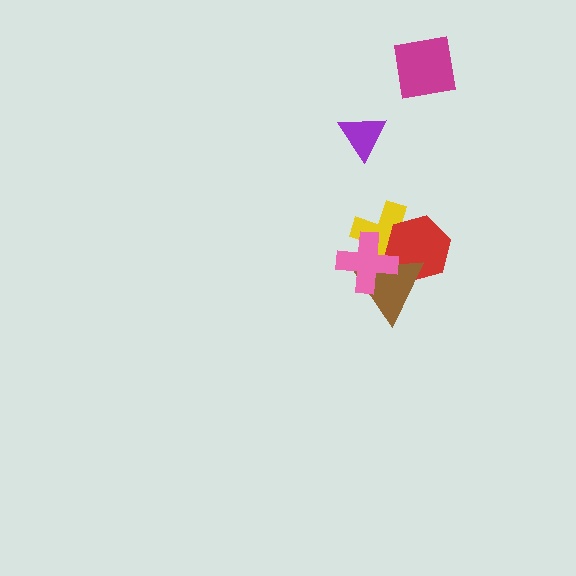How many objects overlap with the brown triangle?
3 objects overlap with the brown triangle.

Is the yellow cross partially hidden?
Yes, it is partially covered by another shape.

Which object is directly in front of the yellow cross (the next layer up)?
The red hexagon is directly in front of the yellow cross.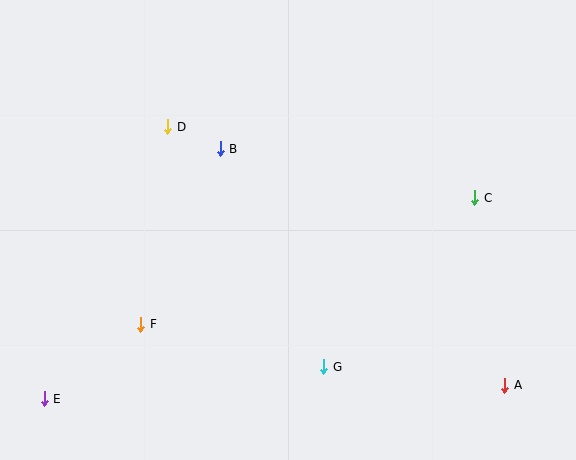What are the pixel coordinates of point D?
Point D is at (168, 127).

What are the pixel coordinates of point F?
Point F is at (141, 324).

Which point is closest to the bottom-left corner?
Point E is closest to the bottom-left corner.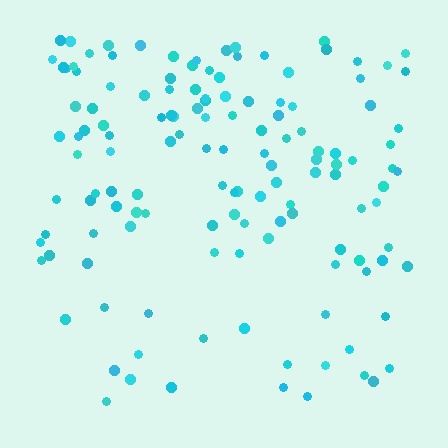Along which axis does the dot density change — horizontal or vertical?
Vertical.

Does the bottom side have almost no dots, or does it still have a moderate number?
Still a moderate number, just noticeably fewer than the top.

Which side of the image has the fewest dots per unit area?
The bottom.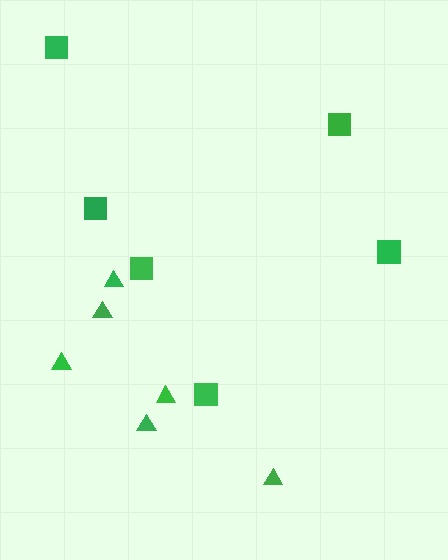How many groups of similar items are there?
There are 2 groups: one group of squares (6) and one group of triangles (6).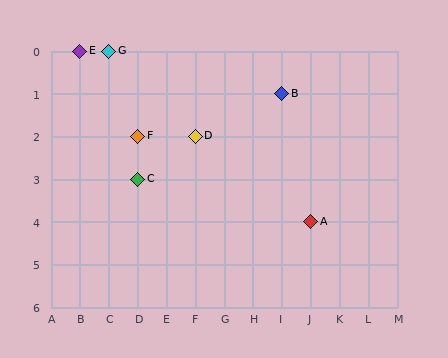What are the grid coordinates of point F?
Point F is at grid coordinates (D, 2).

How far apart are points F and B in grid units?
Points F and B are 5 columns and 1 row apart (about 5.1 grid units diagonally).